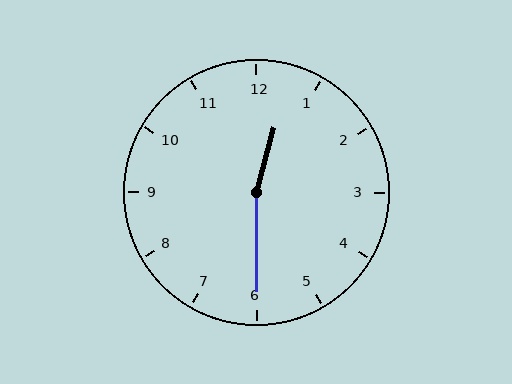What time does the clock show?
12:30.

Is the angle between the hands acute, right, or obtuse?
It is obtuse.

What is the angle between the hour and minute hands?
Approximately 165 degrees.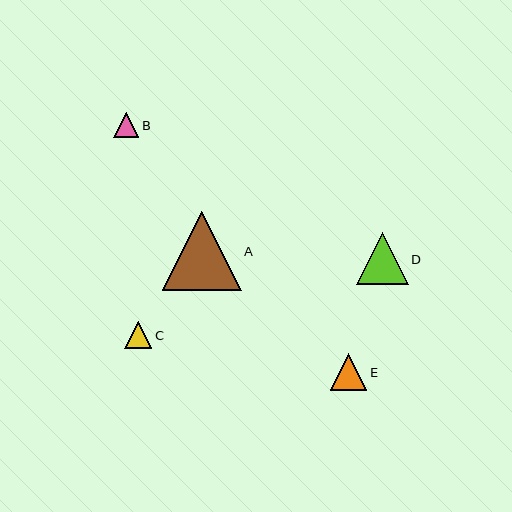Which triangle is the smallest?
Triangle B is the smallest with a size of approximately 25 pixels.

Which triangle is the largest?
Triangle A is the largest with a size of approximately 79 pixels.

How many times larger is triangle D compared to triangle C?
Triangle D is approximately 1.9 times the size of triangle C.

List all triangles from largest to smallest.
From largest to smallest: A, D, E, C, B.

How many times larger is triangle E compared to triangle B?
Triangle E is approximately 1.5 times the size of triangle B.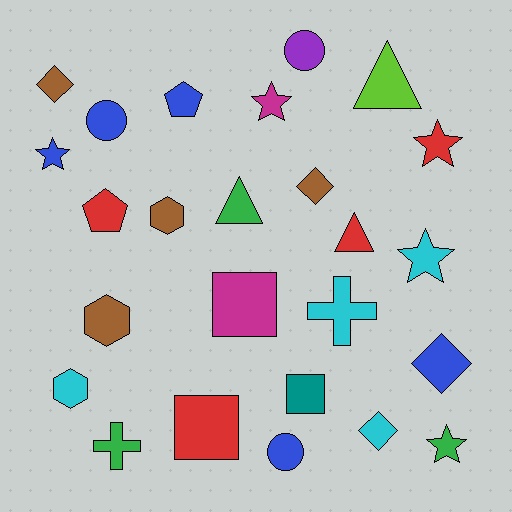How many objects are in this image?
There are 25 objects.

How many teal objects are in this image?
There is 1 teal object.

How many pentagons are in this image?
There are 2 pentagons.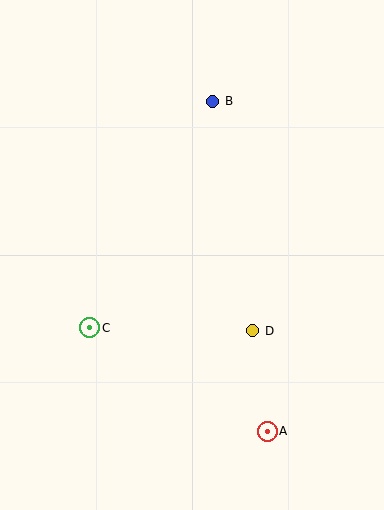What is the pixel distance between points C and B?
The distance between C and B is 258 pixels.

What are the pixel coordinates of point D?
Point D is at (253, 331).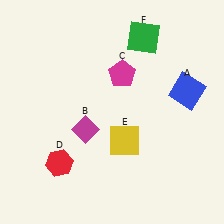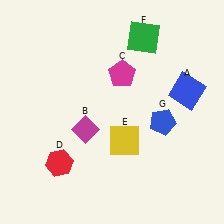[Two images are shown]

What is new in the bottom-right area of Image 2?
A blue pentagon (G) was added in the bottom-right area of Image 2.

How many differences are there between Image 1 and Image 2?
There is 1 difference between the two images.